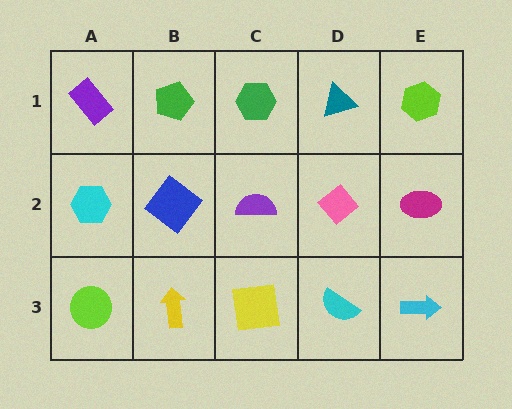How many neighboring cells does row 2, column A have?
3.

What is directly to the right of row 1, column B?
A green hexagon.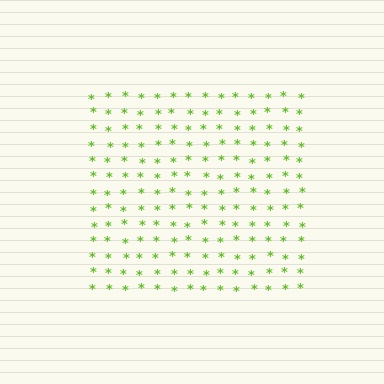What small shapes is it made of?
It is made of small asterisks.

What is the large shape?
The large shape is a square.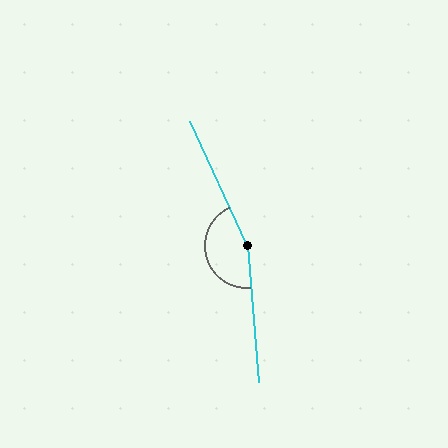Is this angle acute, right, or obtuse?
It is obtuse.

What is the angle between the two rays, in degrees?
Approximately 161 degrees.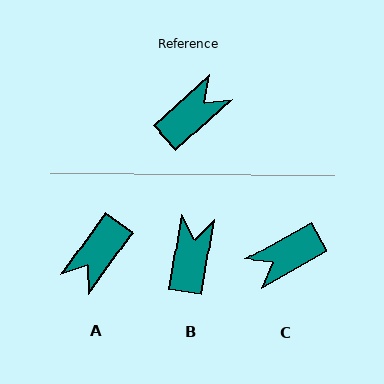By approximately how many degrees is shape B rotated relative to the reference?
Approximately 38 degrees counter-clockwise.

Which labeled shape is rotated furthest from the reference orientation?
A, about 168 degrees away.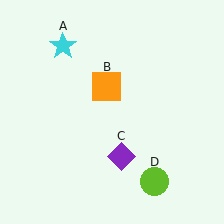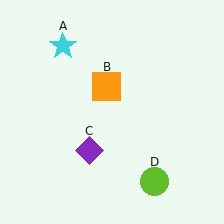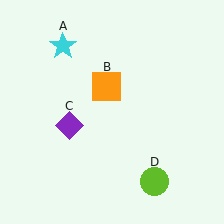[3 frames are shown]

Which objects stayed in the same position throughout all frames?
Cyan star (object A) and orange square (object B) and lime circle (object D) remained stationary.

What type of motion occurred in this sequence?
The purple diamond (object C) rotated clockwise around the center of the scene.